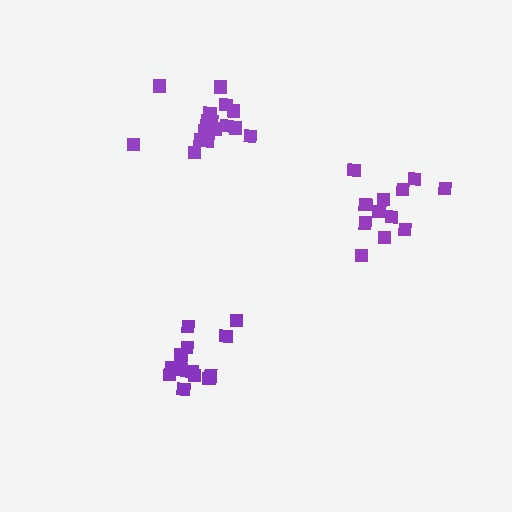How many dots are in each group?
Group 1: 12 dots, Group 2: 16 dots, Group 3: 14 dots (42 total).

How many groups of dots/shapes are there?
There are 3 groups.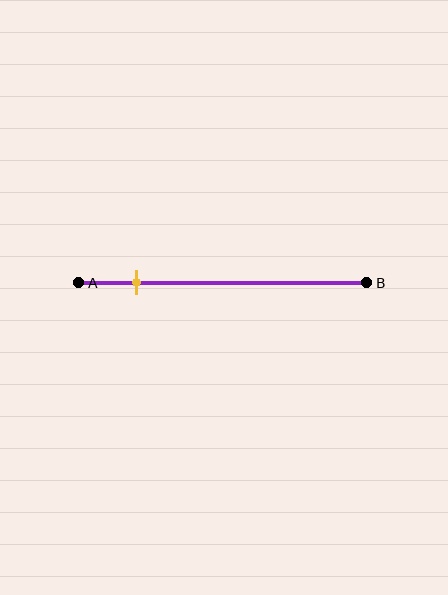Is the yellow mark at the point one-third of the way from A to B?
No, the mark is at about 20% from A, not at the 33% one-third point.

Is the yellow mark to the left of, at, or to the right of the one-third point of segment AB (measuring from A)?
The yellow mark is to the left of the one-third point of segment AB.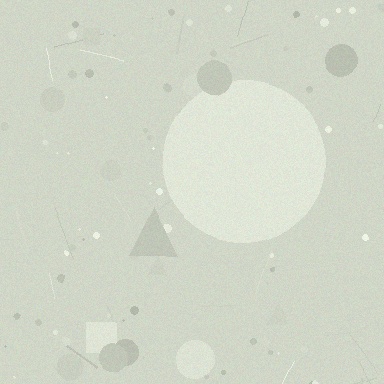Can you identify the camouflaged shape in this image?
The camouflaged shape is a circle.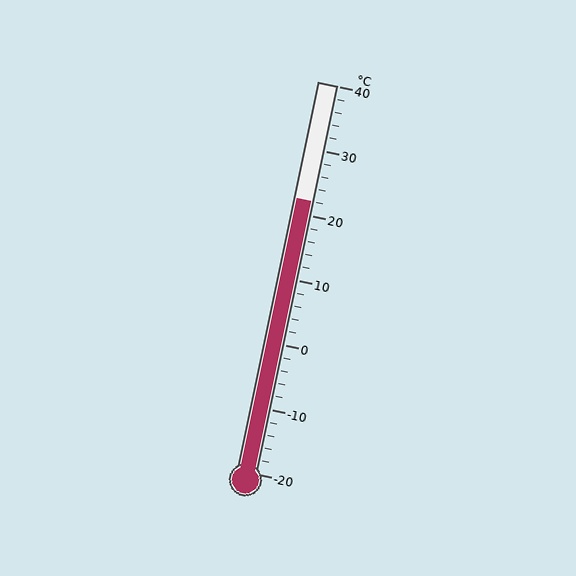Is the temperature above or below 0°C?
The temperature is above 0°C.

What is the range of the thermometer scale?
The thermometer scale ranges from -20°C to 40°C.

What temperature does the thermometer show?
The thermometer shows approximately 22°C.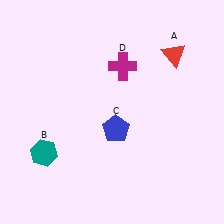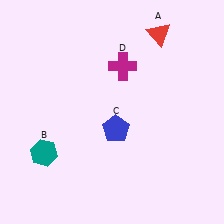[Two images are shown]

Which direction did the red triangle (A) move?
The red triangle (A) moved up.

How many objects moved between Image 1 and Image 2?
1 object moved between the two images.